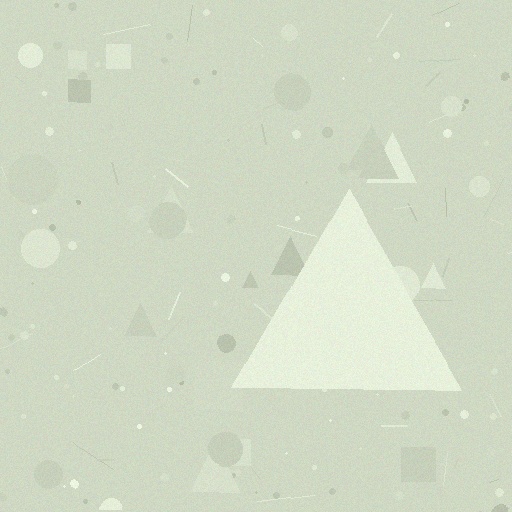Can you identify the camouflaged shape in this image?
The camouflaged shape is a triangle.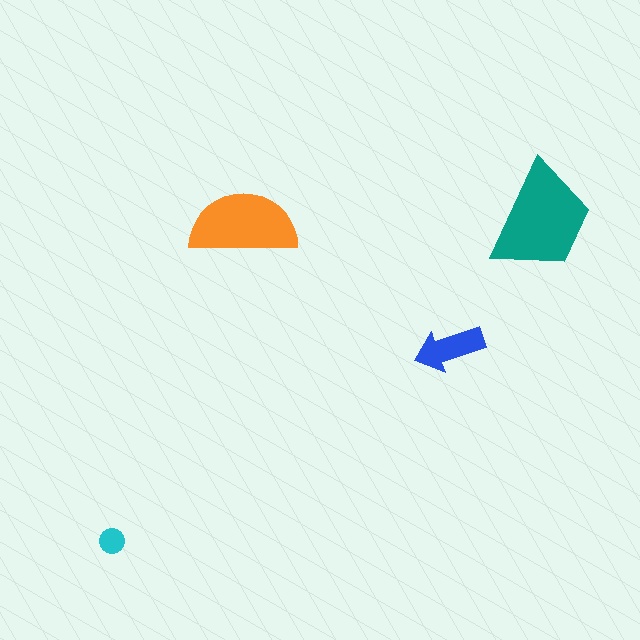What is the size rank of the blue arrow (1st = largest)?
3rd.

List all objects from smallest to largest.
The cyan circle, the blue arrow, the orange semicircle, the teal trapezoid.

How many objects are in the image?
There are 4 objects in the image.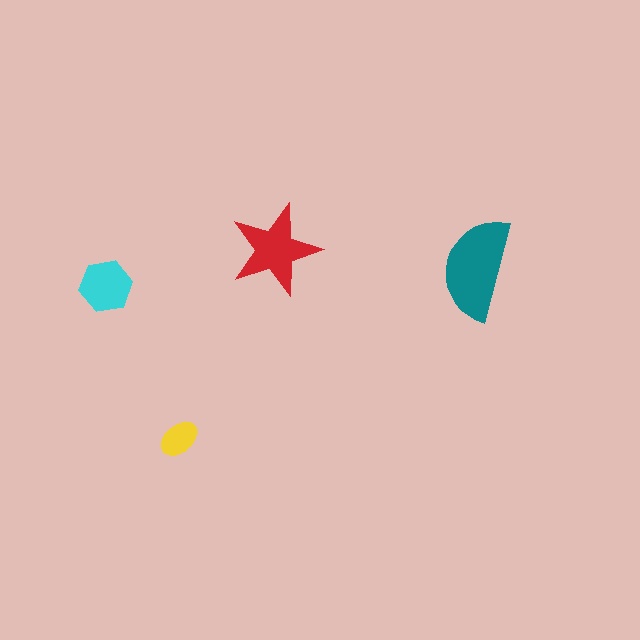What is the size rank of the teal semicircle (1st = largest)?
1st.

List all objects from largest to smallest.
The teal semicircle, the red star, the cyan hexagon, the yellow ellipse.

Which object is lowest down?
The yellow ellipse is bottommost.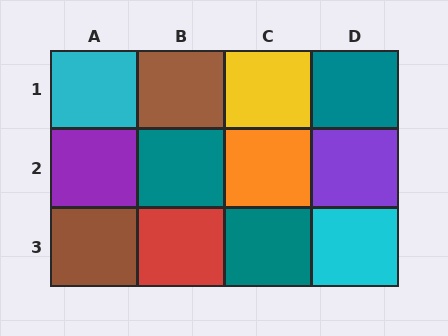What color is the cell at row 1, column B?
Brown.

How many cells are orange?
1 cell is orange.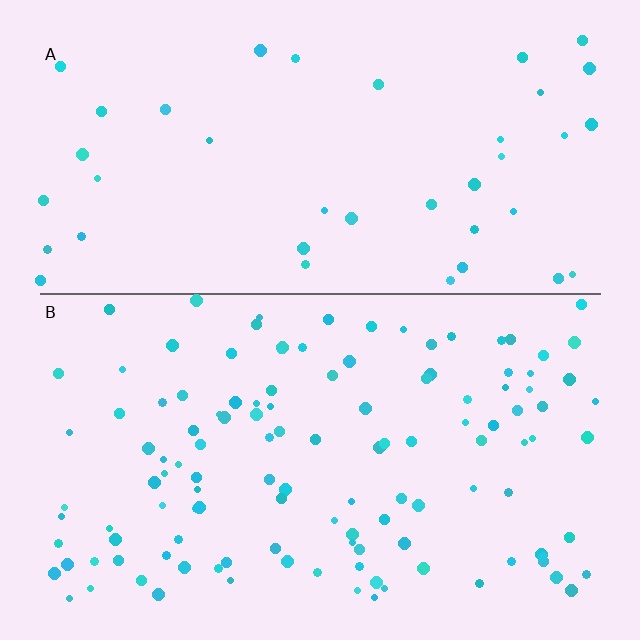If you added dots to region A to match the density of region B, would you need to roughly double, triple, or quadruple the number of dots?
Approximately triple.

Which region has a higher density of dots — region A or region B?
B (the bottom).